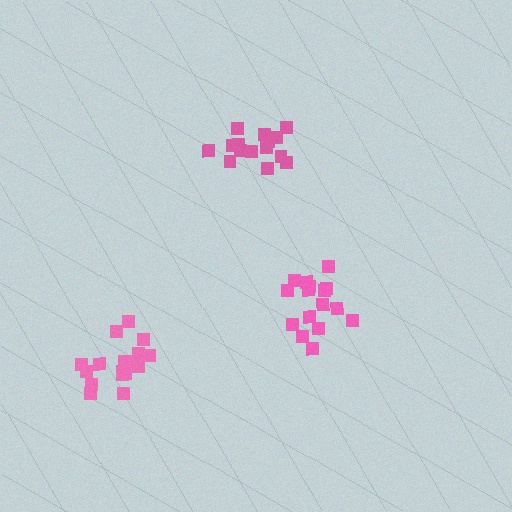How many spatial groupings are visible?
There are 3 spatial groupings.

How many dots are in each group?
Group 1: 16 dots, Group 2: 15 dots, Group 3: 18 dots (49 total).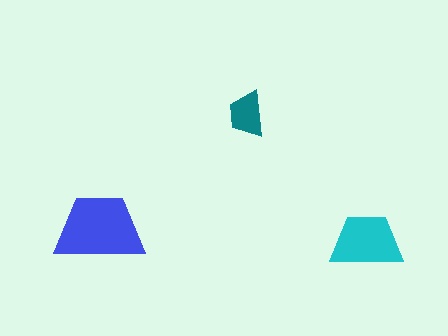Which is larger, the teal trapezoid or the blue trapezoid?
The blue one.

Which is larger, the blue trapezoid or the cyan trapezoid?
The blue one.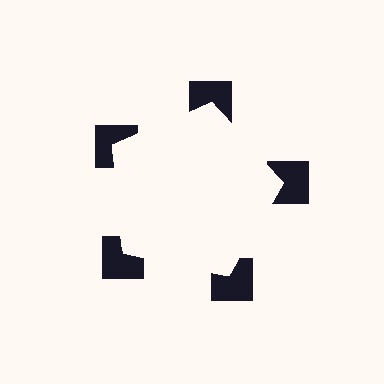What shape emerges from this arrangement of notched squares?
An illusory pentagon — its edges are inferred from the aligned wedge cuts in the notched squares, not physically drawn.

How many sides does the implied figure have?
5 sides.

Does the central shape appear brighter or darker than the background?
It typically appears slightly brighter than the background, even though no actual brightness change is drawn.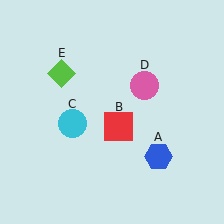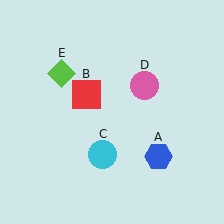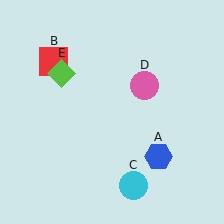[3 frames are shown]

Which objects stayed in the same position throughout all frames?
Blue hexagon (object A) and pink circle (object D) and lime diamond (object E) remained stationary.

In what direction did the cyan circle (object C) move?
The cyan circle (object C) moved down and to the right.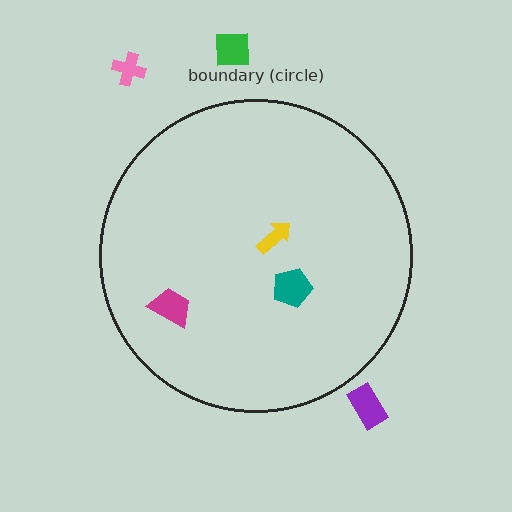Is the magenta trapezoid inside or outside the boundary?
Inside.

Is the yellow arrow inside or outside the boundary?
Inside.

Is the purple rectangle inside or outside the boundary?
Outside.